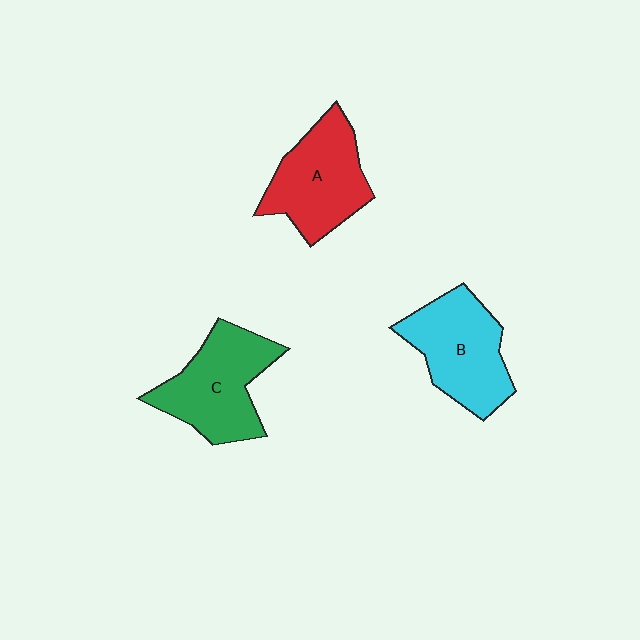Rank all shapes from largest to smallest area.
From largest to smallest: C (green), B (cyan), A (red).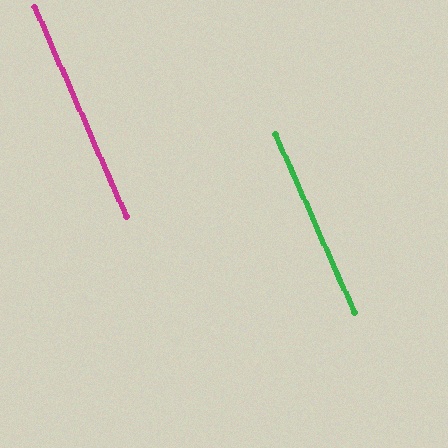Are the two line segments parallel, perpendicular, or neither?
Parallel — their directions differ by only 0.3°.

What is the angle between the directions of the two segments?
Approximately 0 degrees.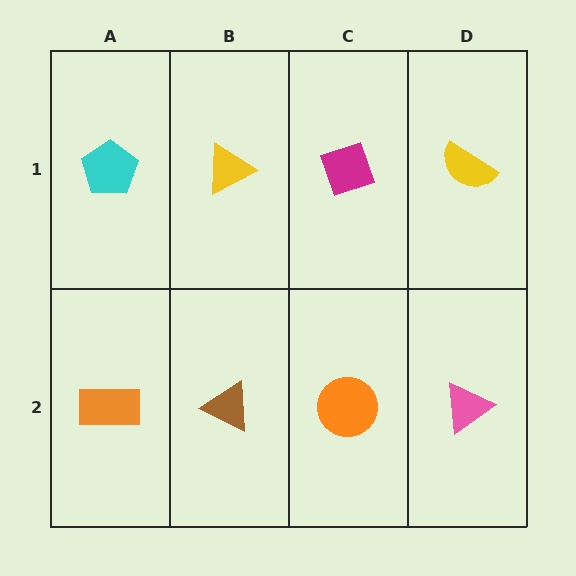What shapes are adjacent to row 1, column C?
An orange circle (row 2, column C), a yellow triangle (row 1, column B), a yellow semicircle (row 1, column D).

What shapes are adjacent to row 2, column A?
A cyan pentagon (row 1, column A), a brown triangle (row 2, column B).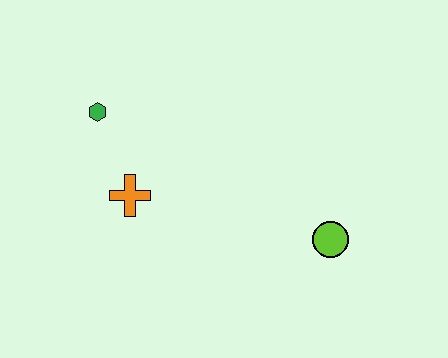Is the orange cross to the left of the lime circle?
Yes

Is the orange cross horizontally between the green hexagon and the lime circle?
Yes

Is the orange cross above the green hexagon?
No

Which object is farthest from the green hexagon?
The lime circle is farthest from the green hexagon.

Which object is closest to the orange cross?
The green hexagon is closest to the orange cross.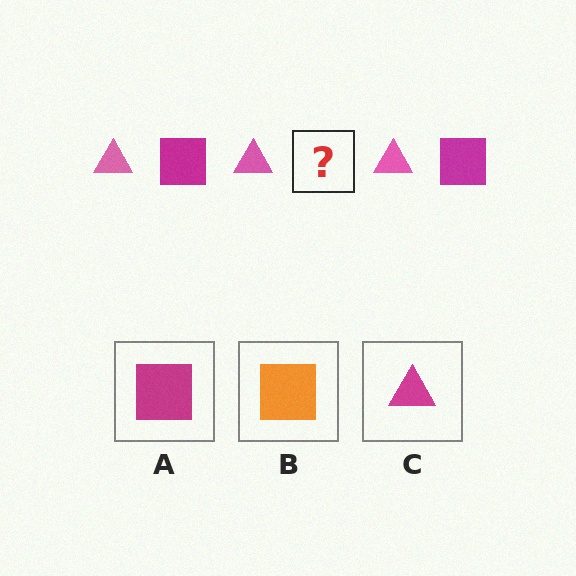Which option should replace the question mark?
Option A.